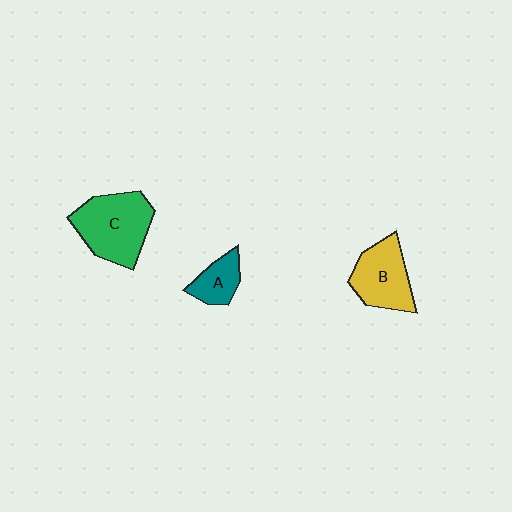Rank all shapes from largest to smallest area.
From largest to smallest: C (green), B (yellow), A (teal).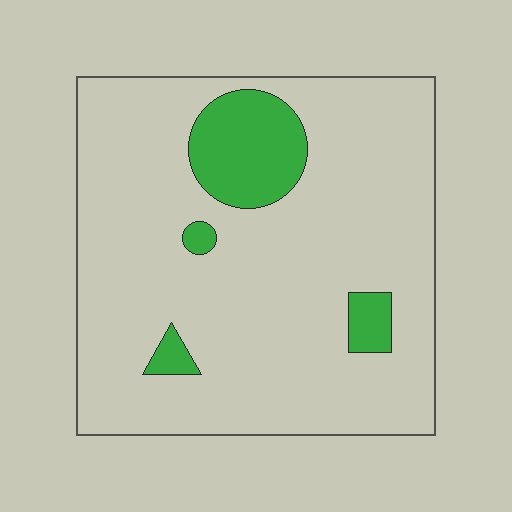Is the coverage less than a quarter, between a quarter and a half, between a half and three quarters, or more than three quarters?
Less than a quarter.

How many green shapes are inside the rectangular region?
4.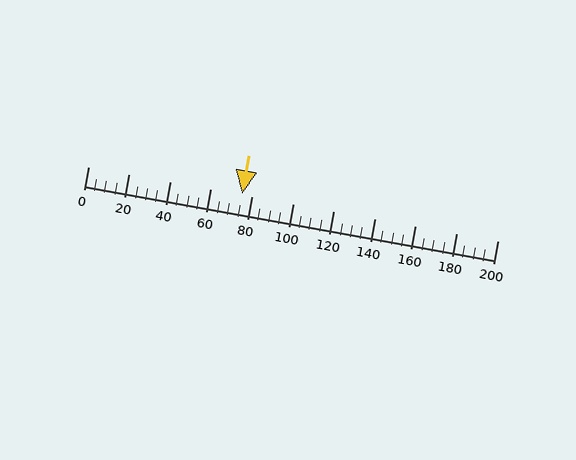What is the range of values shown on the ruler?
The ruler shows values from 0 to 200.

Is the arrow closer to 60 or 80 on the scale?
The arrow is closer to 80.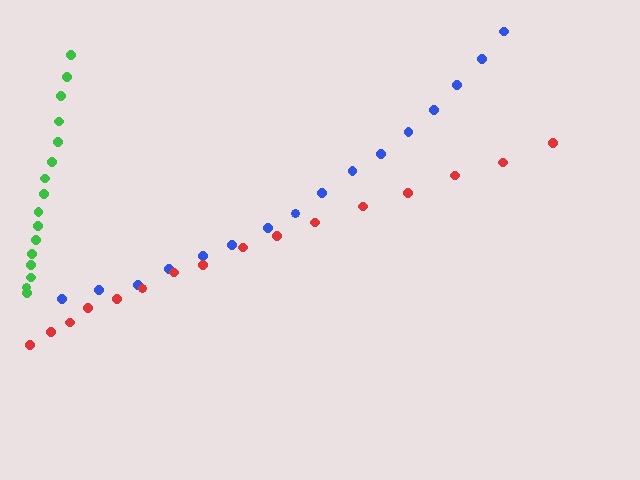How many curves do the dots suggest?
There are 3 distinct paths.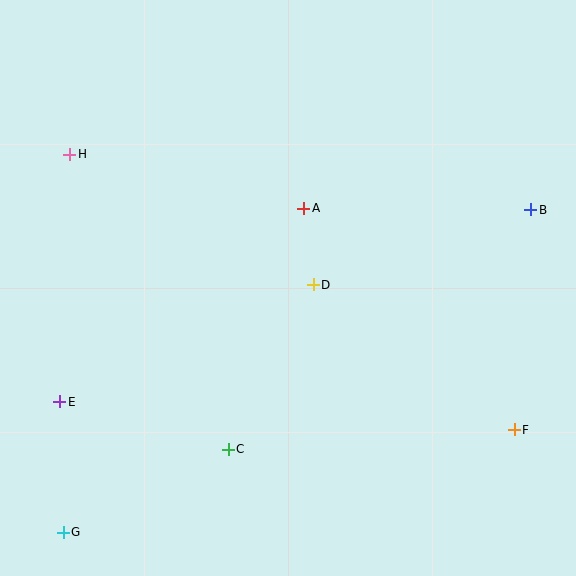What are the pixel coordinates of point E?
Point E is at (60, 402).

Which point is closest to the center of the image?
Point D at (313, 285) is closest to the center.